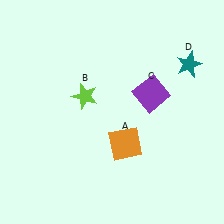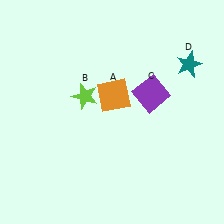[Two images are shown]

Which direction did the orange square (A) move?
The orange square (A) moved up.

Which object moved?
The orange square (A) moved up.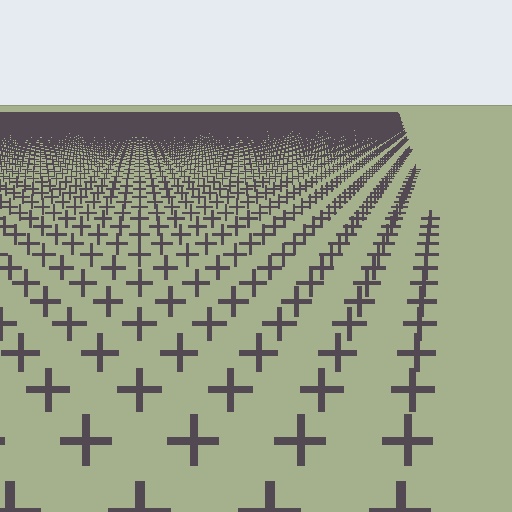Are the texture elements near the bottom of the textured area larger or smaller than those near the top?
Larger. Near the bottom, elements are closer to the viewer and appear at a bigger on-screen size.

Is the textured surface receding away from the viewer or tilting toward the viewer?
The surface is receding away from the viewer. Texture elements get smaller and denser toward the top.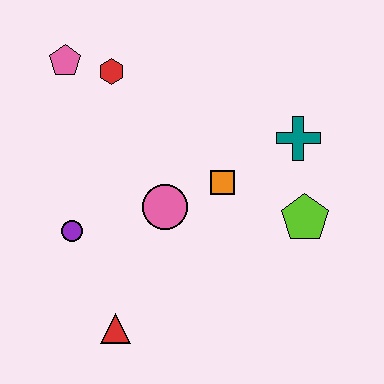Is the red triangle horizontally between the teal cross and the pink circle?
No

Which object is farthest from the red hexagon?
The red triangle is farthest from the red hexagon.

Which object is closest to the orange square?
The pink circle is closest to the orange square.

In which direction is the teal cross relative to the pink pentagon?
The teal cross is to the right of the pink pentagon.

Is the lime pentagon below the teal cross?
Yes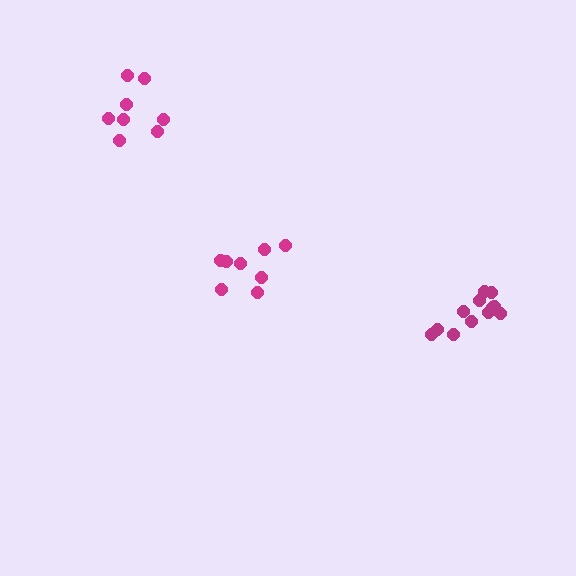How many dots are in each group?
Group 1: 8 dots, Group 2: 12 dots, Group 3: 8 dots (28 total).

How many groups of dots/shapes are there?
There are 3 groups.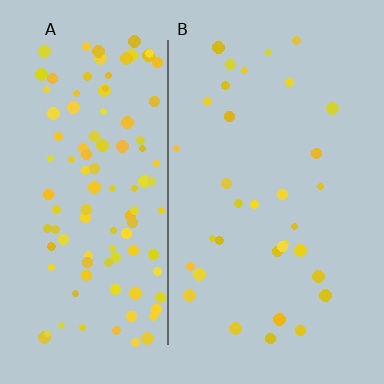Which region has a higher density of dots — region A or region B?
A (the left).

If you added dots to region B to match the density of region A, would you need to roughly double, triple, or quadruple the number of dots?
Approximately triple.